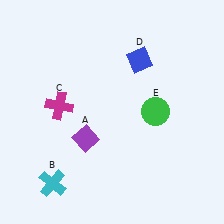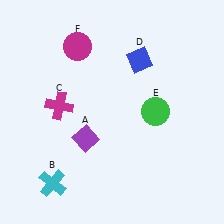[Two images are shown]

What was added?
A magenta circle (F) was added in Image 2.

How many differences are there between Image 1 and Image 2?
There is 1 difference between the two images.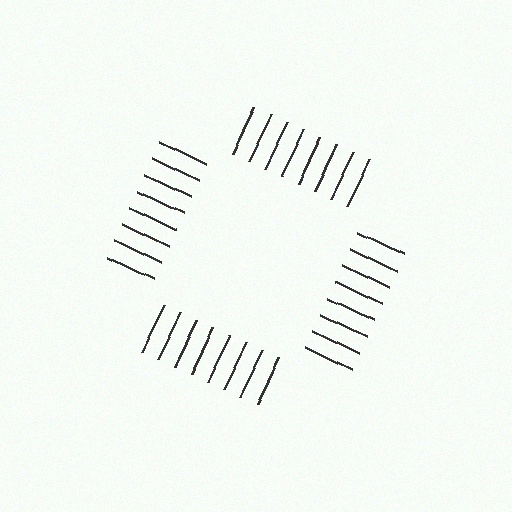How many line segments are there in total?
32 — 8 along each of the 4 edges.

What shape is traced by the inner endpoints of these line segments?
An illusory square — the line segments terminate on its edges but no continuous stroke is drawn.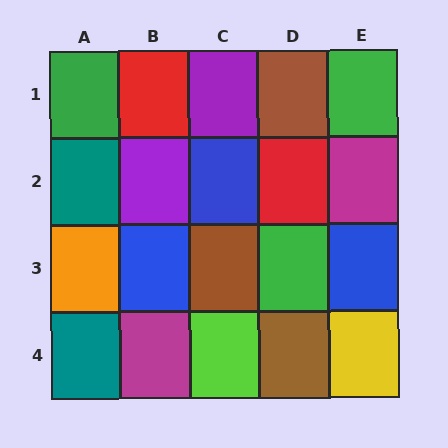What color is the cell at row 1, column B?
Red.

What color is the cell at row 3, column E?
Blue.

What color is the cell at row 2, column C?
Blue.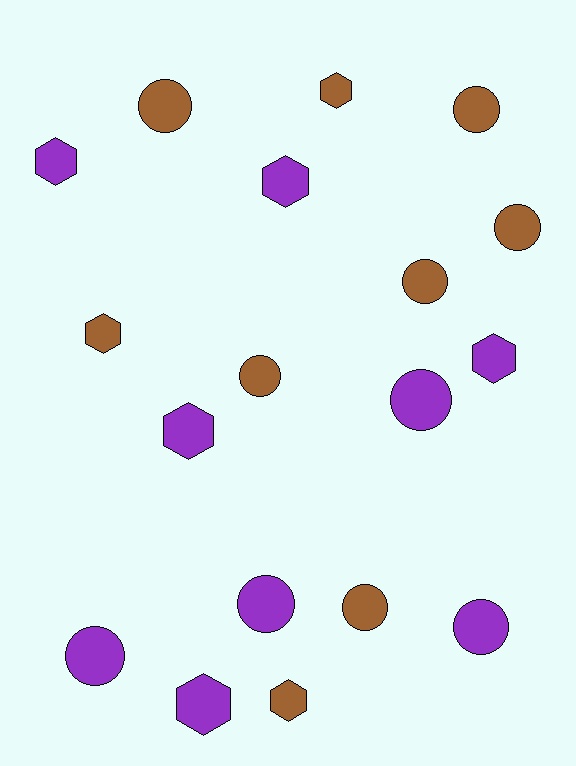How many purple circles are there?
There are 4 purple circles.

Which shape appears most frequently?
Circle, with 10 objects.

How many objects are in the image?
There are 18 objects.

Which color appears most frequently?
Brown, with 9 objects.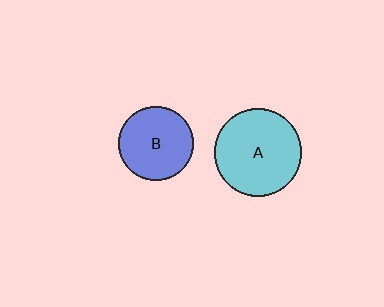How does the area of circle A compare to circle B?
Approximately 1.4 times.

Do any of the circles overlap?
No, none of the circles overlap.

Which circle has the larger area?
Circle A (cyan).